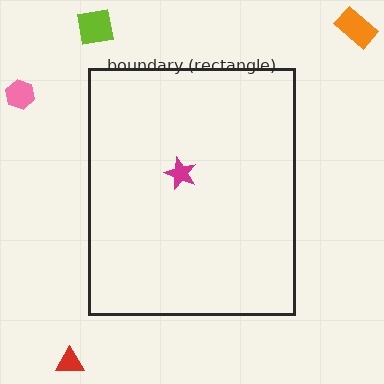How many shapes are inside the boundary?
1 inside, 4 outside.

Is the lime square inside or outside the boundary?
Outside.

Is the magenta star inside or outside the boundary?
Inside.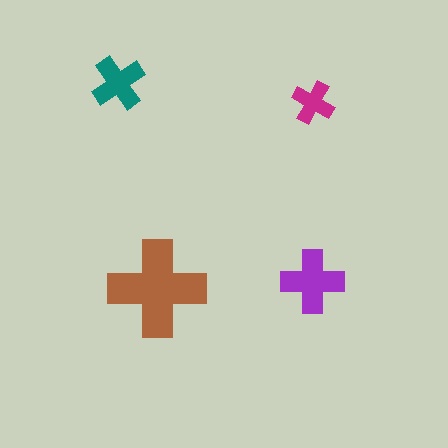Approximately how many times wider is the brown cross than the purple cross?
About 1.5 times wider.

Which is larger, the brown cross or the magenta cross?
The brown one.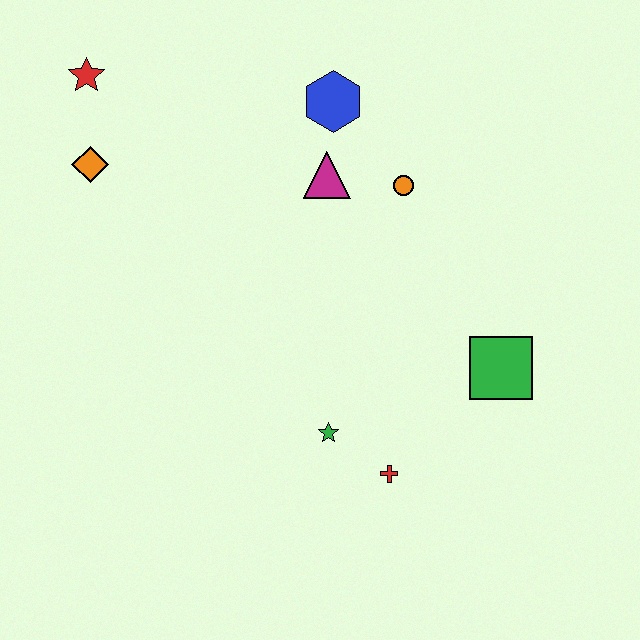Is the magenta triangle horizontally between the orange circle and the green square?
No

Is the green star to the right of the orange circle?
No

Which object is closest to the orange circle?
The magenta triangle is closest to the orange circle.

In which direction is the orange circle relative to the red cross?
The orange circle is above the red cross.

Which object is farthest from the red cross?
The red star is farthest from the red cross.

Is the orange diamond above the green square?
Yes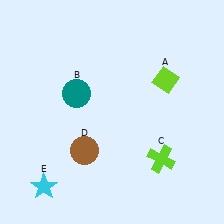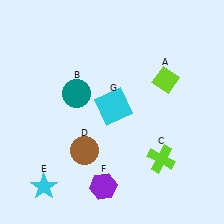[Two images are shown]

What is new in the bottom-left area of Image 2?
A purple hexagon (F) was added in the bottom-left area of Image 2.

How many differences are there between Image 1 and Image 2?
There are 2 differences between the two images.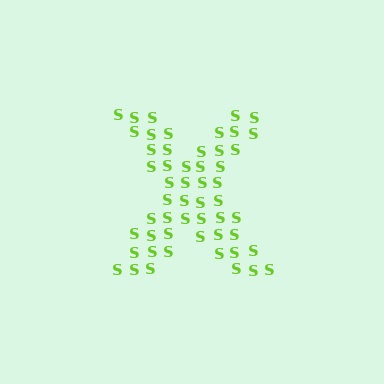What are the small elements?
The small elements are letter S's.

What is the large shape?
The large shape is the letter X.